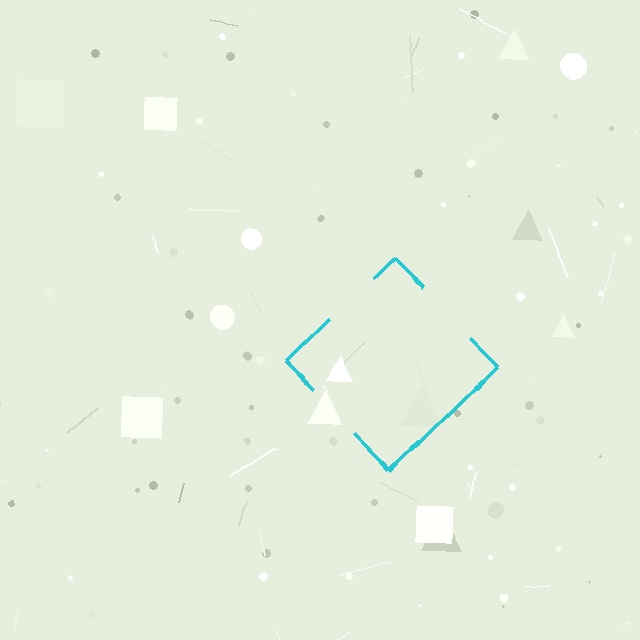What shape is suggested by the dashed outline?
The dashed outline suggests a diamond.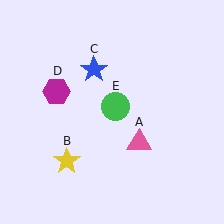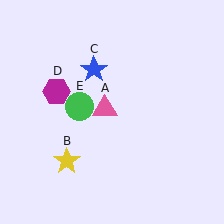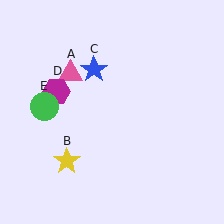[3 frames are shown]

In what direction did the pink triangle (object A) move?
The pink triangle (object A) moved up and to the left.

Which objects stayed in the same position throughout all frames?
Yellow star (object B) and blue star (object C) and magenta hexagon (object D) remained stationary.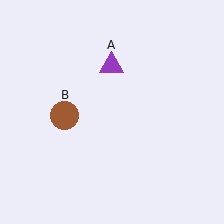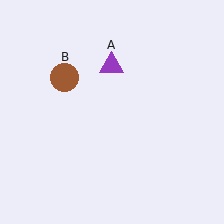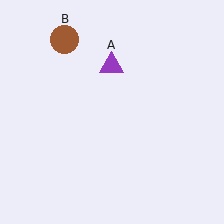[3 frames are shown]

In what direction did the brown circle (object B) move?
The brown circle (object B) moved up.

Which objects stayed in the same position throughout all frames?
Purple triangle (object A) remained stationary.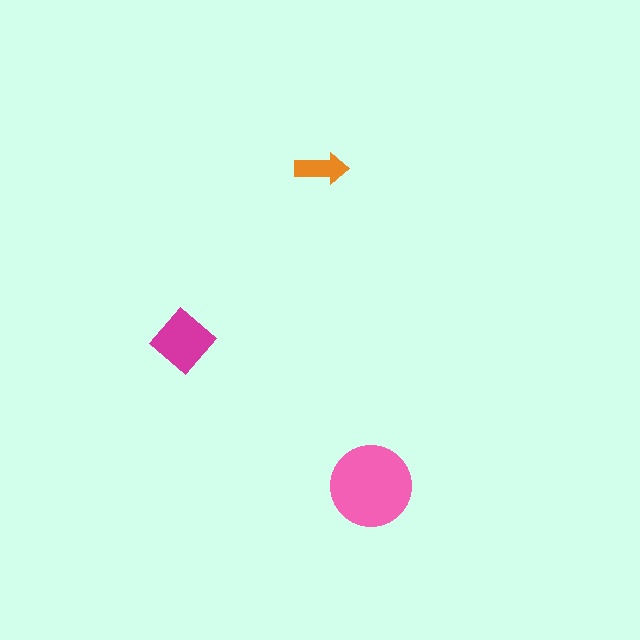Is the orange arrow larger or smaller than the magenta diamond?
Smaller.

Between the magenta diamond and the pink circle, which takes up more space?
The pink circle.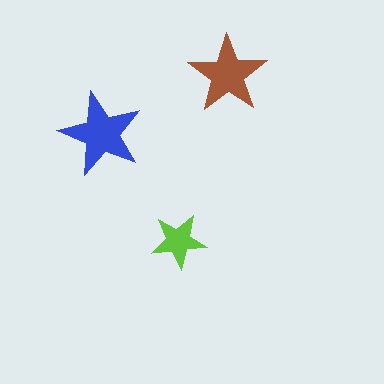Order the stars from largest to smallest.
the blue one, the brown one, the lime one.